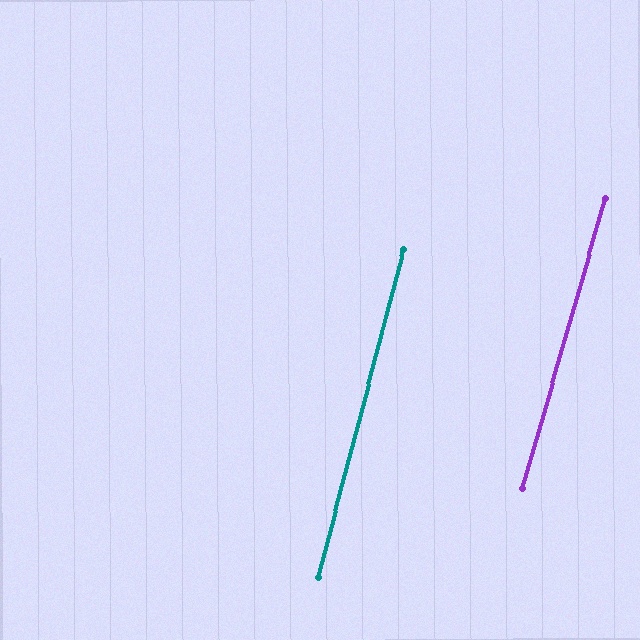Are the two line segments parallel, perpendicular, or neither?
Parallel — their directions differ by only 1.3°.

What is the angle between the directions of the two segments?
Approximately 1 degree.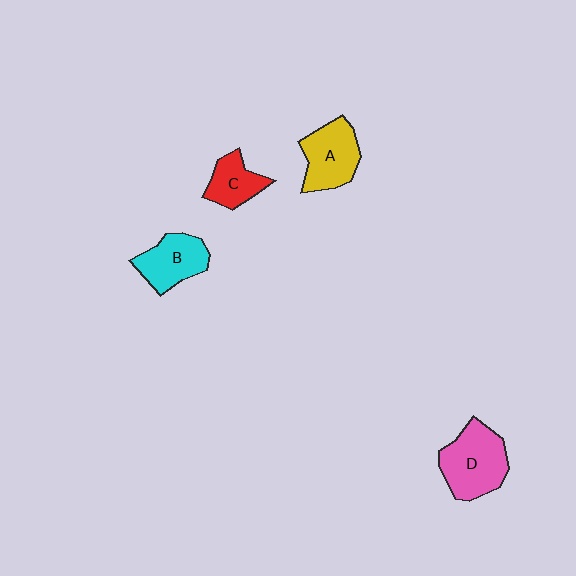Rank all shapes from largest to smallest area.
From largest to smallest: D (pink), A (yellow), B (cyan), C (red).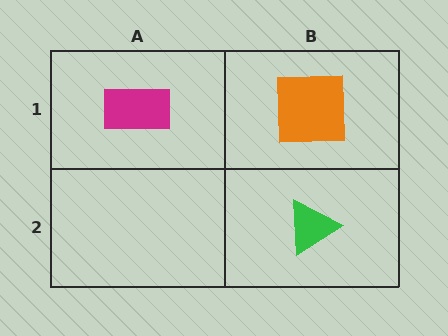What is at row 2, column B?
A green triangle.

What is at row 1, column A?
A magenta rectangle.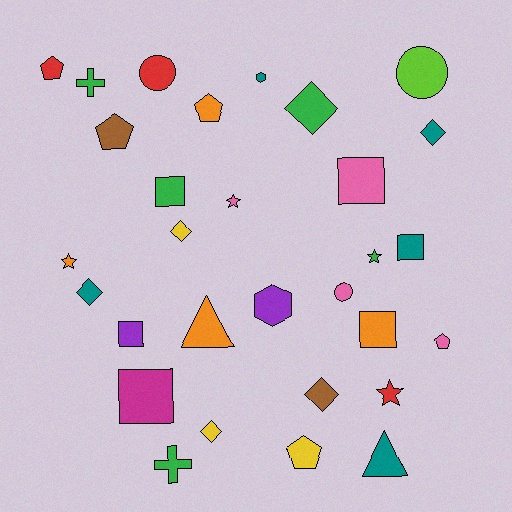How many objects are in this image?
There are 30 objects.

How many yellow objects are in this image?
There are 3 yellow objects.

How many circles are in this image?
There are 3 circles.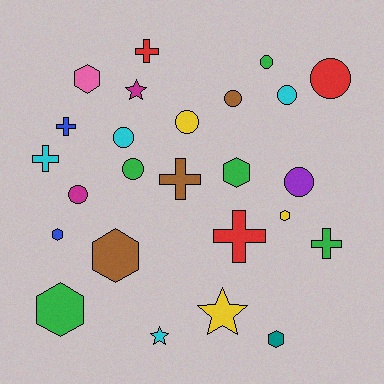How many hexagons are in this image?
There are 7 hexagons.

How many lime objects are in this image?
There are no lime objects.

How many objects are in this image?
There are 25 objects.